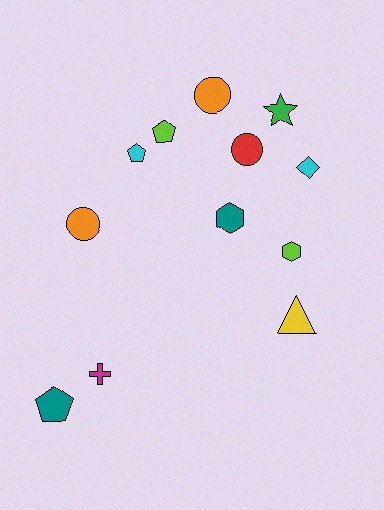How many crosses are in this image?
There is 1 cross.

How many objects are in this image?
There are 12 objects.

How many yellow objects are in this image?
There is 1 yellow object.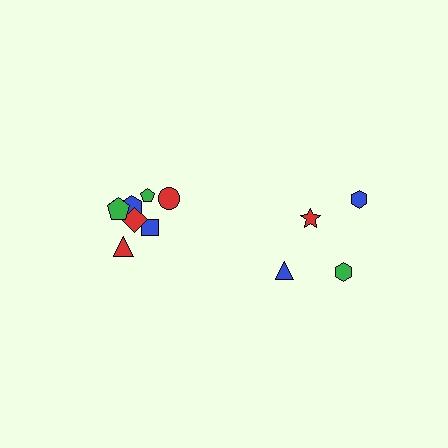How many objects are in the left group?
There are 8 objects.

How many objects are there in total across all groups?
There are 12 objects.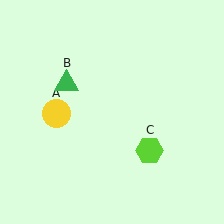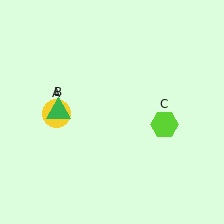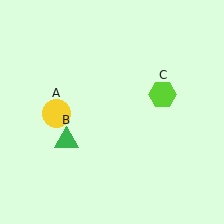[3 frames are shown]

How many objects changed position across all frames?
2 objects changed position: green triangle (object B), lime hexagon (object C).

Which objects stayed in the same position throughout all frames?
Yellow circle (object A) remained stationary.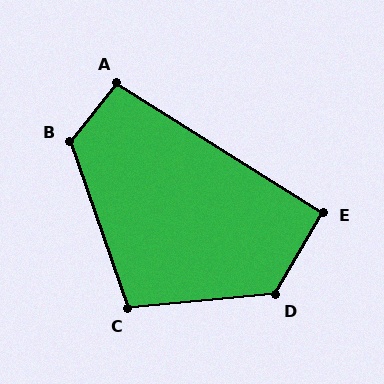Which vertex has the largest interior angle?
D, at approximately 125 degrees.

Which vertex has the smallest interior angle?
E, at approximately 92 degrees.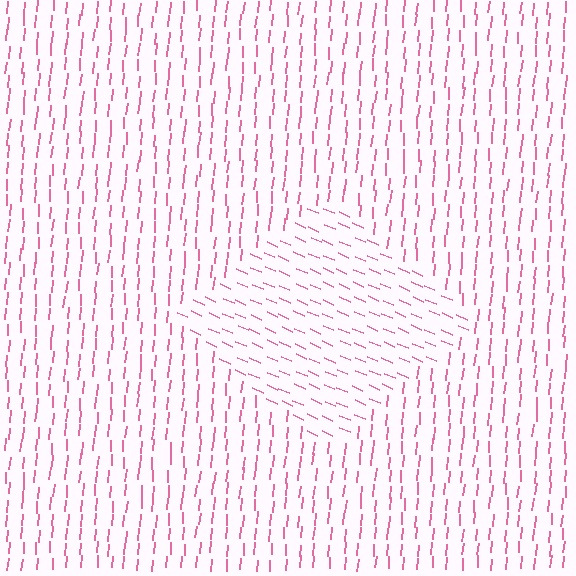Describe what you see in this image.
The image is filled with small pink line segments. A diamond region in the image has lines oriented differently from the surrounding lines, creating a visible texture boundary.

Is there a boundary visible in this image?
Yes, there is a texture boundary formed by a change in line orientation.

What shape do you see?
I see a diamond.